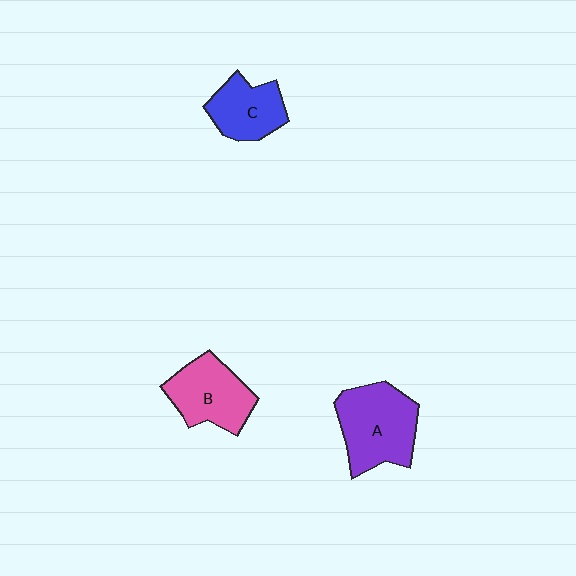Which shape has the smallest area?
Shape C (blue).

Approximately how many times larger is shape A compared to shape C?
Approximately 1.5 times.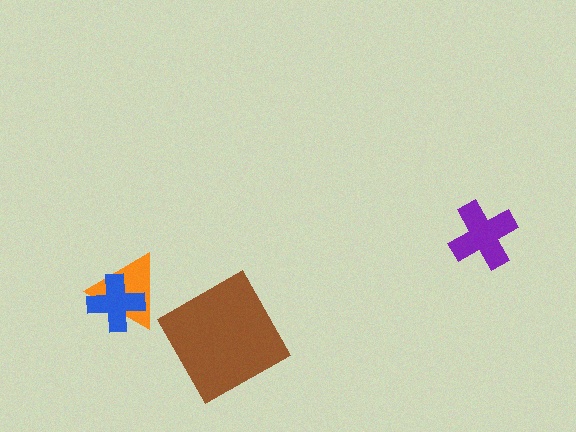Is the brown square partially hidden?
No, no other shape covers it.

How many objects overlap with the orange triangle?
1 object overlaps with the orange triangle.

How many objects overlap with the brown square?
0 objects overlap with the brown square.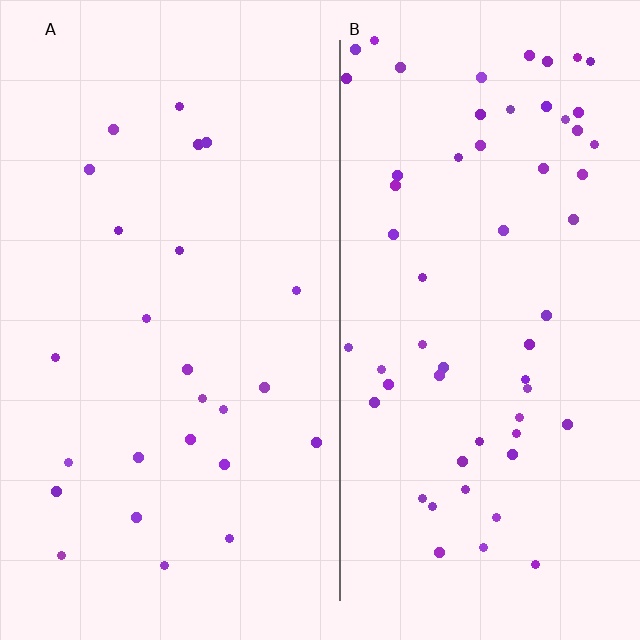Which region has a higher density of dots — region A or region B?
B (the right).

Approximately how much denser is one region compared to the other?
Approximately 2.4× — region B over region A.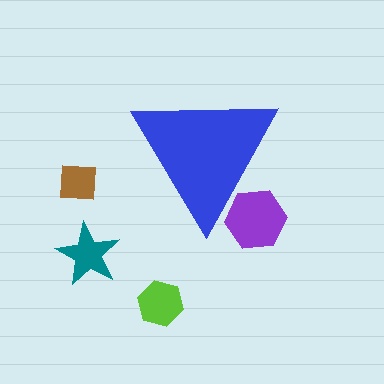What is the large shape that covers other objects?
A blue triangle.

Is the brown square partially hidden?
No, the brown square is fully visible.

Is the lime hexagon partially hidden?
No, the lime hexagon is fully visible.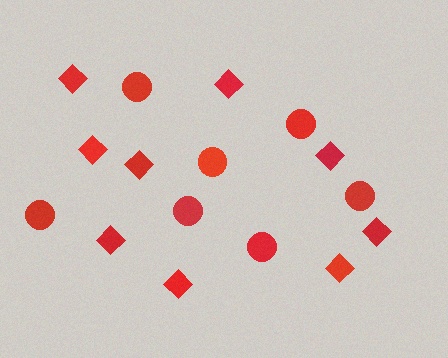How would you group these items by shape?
There are 2 groups: one group of circles (7) and one group of diamonds (9).